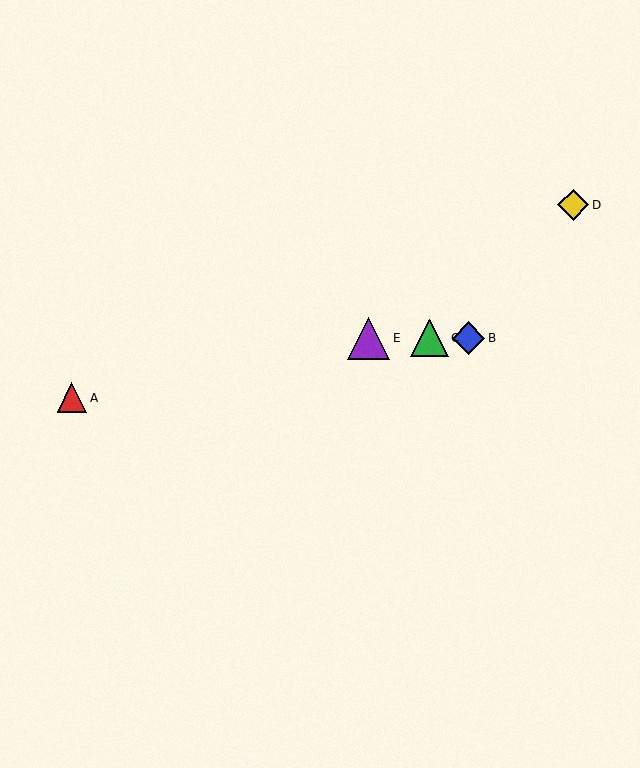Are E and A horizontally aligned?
No, E is at y≈338 and A is at y≈398.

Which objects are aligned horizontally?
Objects B, C, E are aligned horizontally.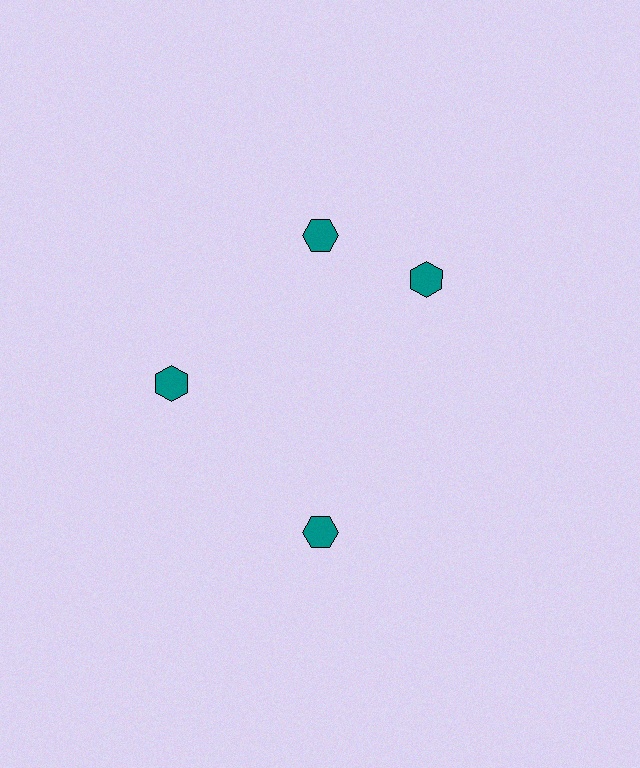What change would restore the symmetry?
The symmetry would be restored by rotating it back into even spacing with its neighbors so that all 4 hexagons sit at equal angles and equal distance from the center.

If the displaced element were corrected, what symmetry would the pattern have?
It would have 4-fold rotational symmetry — the pattern would map onto itself every 90 degrees.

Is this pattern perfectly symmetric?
No. The 4 teal hexagons are arranged in a ring, but one element near the 3 o'clock position is rotated out of alignment along the ring, breaking the 4-fold rotational symmetry.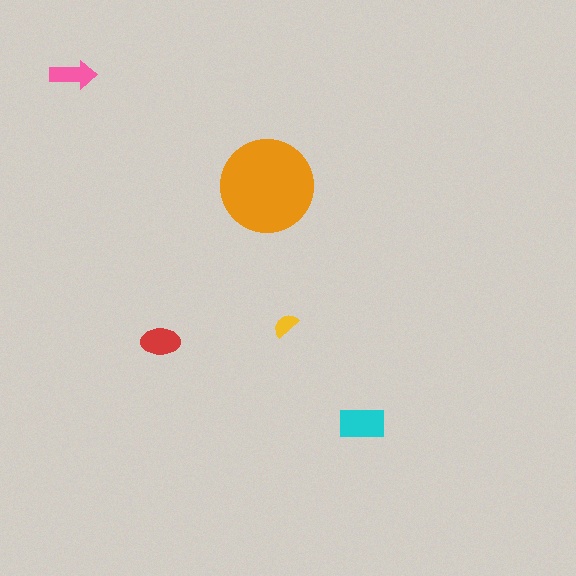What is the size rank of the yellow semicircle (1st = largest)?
5th.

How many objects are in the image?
There are 5 objects in the image.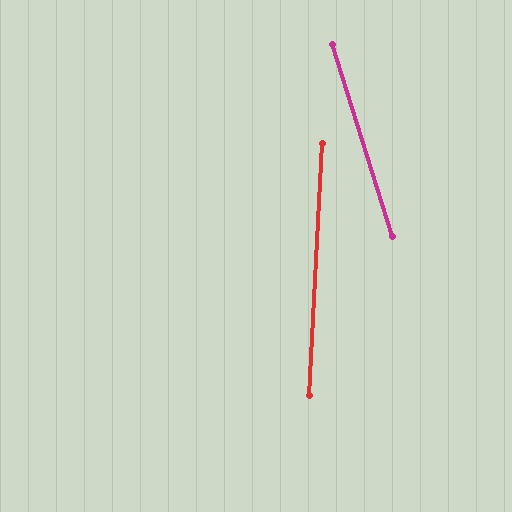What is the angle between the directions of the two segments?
Approximately 20 degrees.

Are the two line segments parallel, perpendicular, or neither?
Neither parallel nor perpendicular — they differ by about 20°.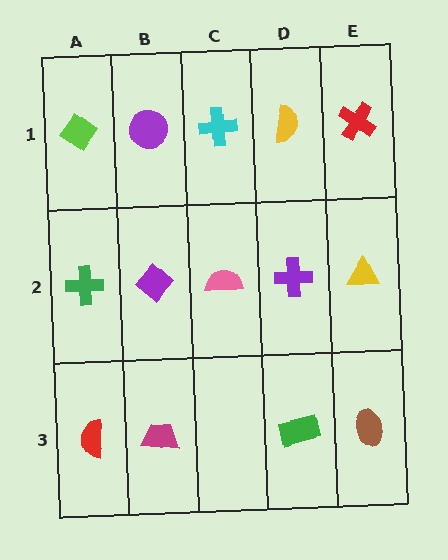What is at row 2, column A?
A green cross.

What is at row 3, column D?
A green rectangle.